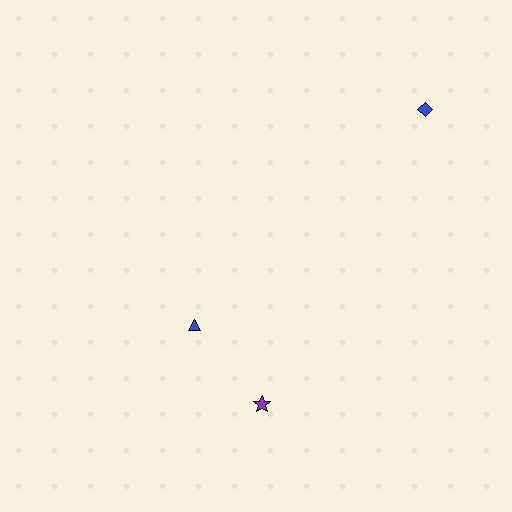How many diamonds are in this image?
There is 1 diamond.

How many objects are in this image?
There are 3 objects.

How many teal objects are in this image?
There are no teal objects.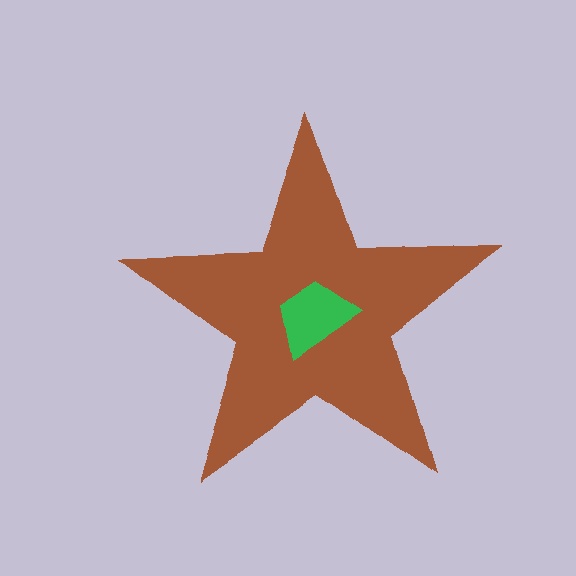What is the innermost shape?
The green trapezoid.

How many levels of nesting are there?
2.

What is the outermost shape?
The brown star.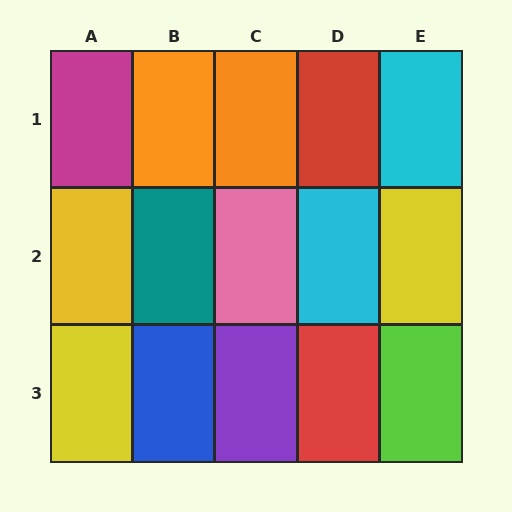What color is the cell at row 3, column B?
Blue.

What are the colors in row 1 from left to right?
Magenta, orange, orange, red, cyan.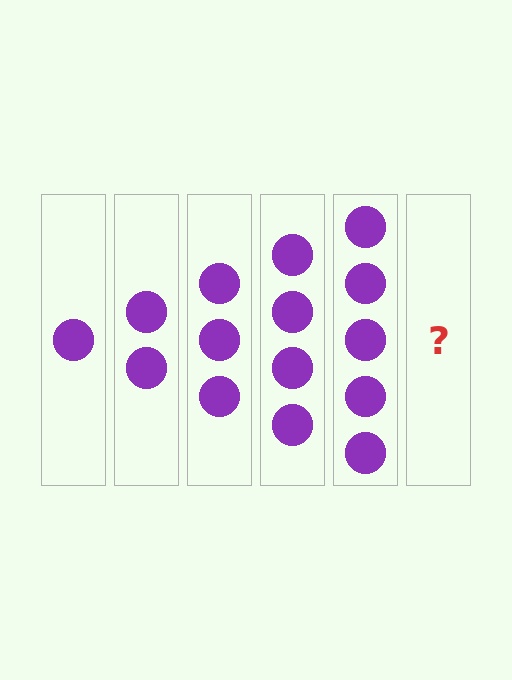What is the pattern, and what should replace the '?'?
The pattern is that each step adds one more circle. The '?' should be 6 circles.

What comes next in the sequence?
The next element should be 6 circles.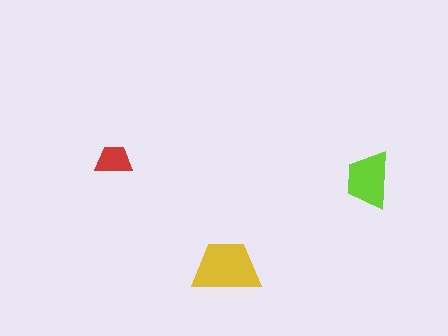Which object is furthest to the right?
The lime trapezoid is rightmost.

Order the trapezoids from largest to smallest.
the yellow one, the lime one, the red one.